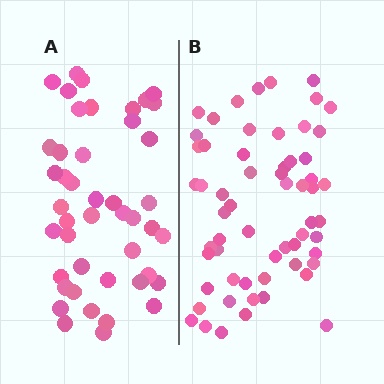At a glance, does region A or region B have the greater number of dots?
Region B (the right region) has more dots.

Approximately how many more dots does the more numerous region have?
Region B has approximately 15 more dots than region A.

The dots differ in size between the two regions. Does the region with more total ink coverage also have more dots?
No. Region A has more total ink coverage because its dots are larger, but region B actually contains more individual dots. Total area can be misleading — the number of items is what matters here.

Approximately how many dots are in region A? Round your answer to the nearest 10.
About 40 dots. (The exact count is 45, which rounds to 40.)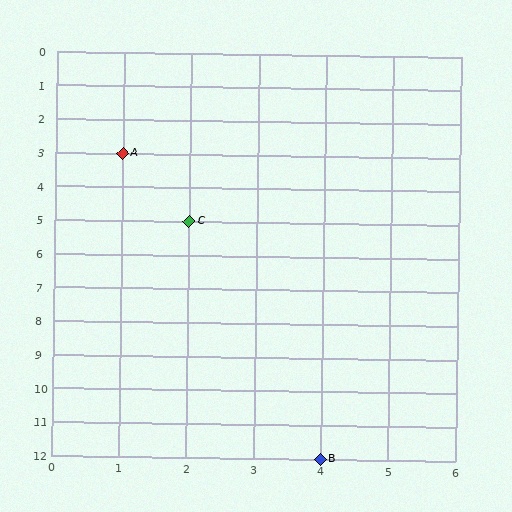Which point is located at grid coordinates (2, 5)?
Point C is at (2, 5).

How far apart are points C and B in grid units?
Points C and B are 2 columns and 7 rows apart (about 7.3 grid units diagonally).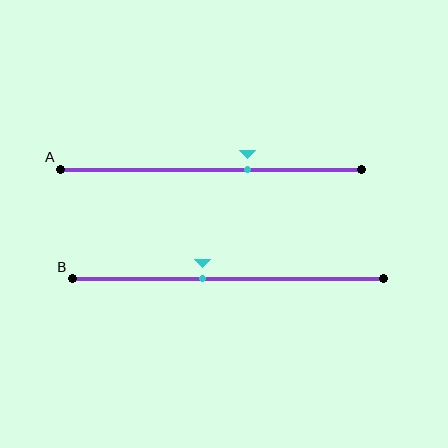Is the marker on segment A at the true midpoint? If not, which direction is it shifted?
No, the marker on segment A is shifted to the right by about 12% of the segment length.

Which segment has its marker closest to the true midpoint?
Segment B has its marker closest to the true midpoint.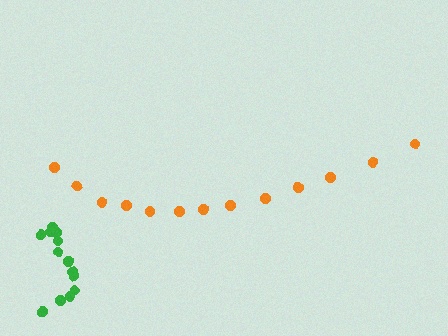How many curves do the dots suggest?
There are 2 distinct paths.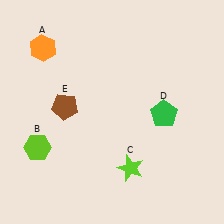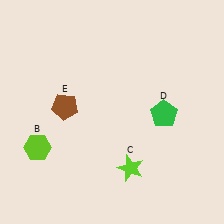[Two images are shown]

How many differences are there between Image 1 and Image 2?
There is 1 difference between the two images.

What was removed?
The orange hexagon (A) was removed in Image 2.